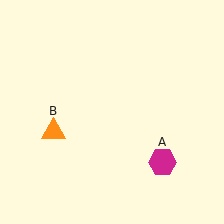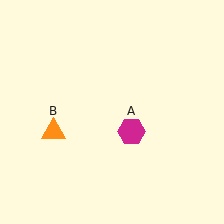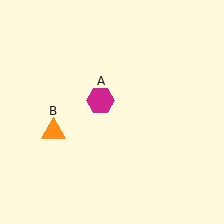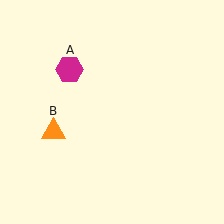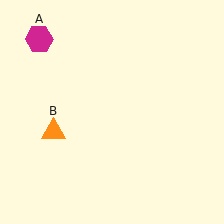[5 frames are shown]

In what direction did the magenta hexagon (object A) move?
The magenta hexagon (object A) moved up and to the left.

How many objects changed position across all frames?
1 object changed position: magenta hexagon (object A).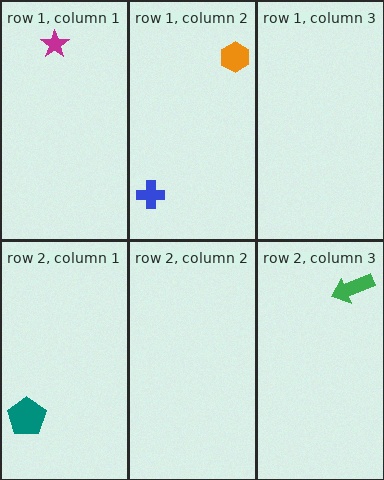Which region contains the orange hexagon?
The row 1, column 2 region.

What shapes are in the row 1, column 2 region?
The orange hexagon, the blue cross.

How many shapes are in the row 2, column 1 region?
1.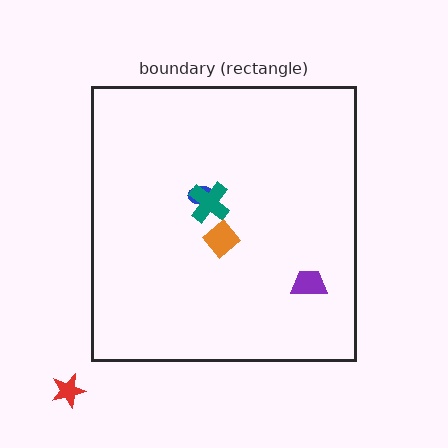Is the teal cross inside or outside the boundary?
Inside.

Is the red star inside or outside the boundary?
Outside.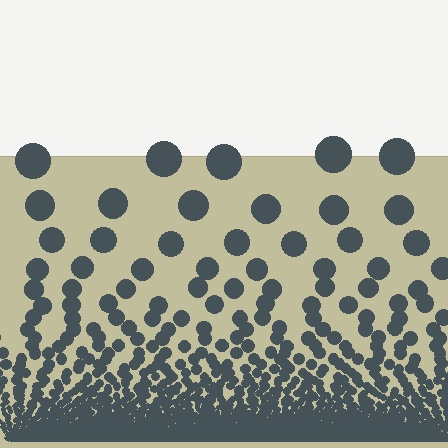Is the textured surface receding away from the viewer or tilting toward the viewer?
The surface appears to tilt toward the viewer. Texture elements get larger and sparser toward the top.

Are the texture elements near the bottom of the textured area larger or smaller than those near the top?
Smaller. The gradient is inverted — elements near the bottom are smaller and denser.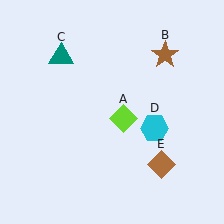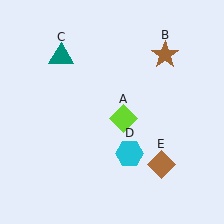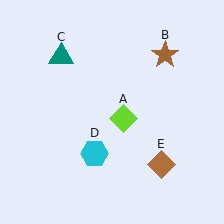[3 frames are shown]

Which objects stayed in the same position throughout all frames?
Lime diamond (object A) and brown star (object B) and teal triangle (object C) and brown diamond (object E) remained stationary.